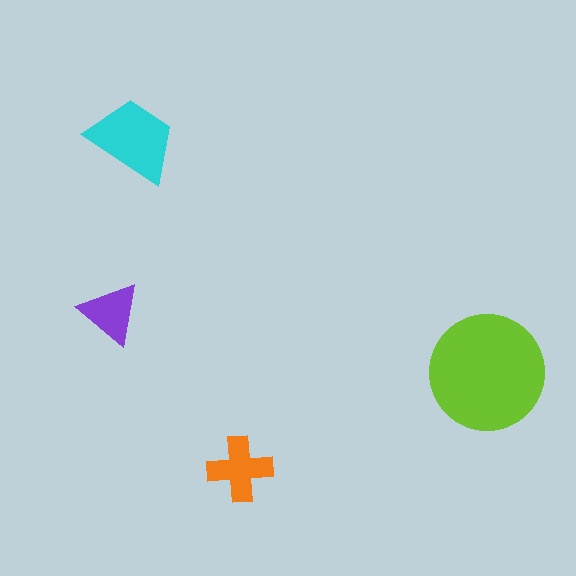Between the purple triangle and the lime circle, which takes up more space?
The lime circle.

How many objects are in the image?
There are 4 objects in the image.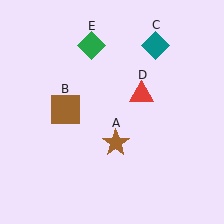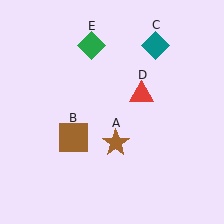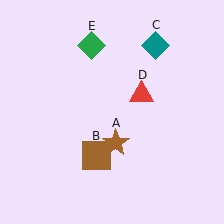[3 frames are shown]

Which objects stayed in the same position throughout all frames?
Brown star (object A) and teal diamond (object C) and red triangle (object D) and green diamond (object E) remained stationary.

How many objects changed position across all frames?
1 object changed position: brown square (object B).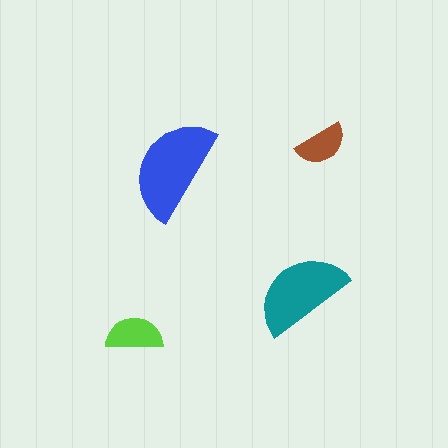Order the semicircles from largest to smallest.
the blue one, the teal one, the lime one, the brown one.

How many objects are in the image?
There are 4 objects in the image.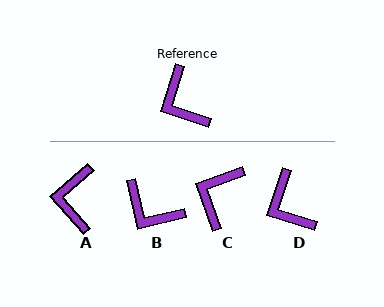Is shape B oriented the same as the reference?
No, it is off by about 31 degrees.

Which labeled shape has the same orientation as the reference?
D.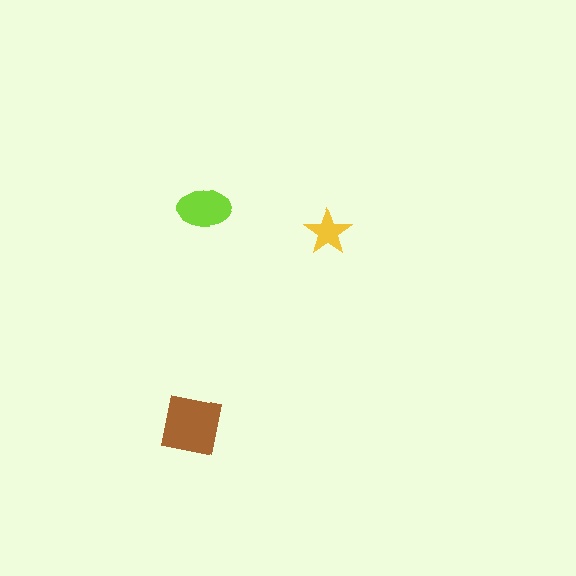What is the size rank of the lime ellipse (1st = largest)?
2nd.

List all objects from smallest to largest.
The yellow star, the lime ellipse, the brown square.